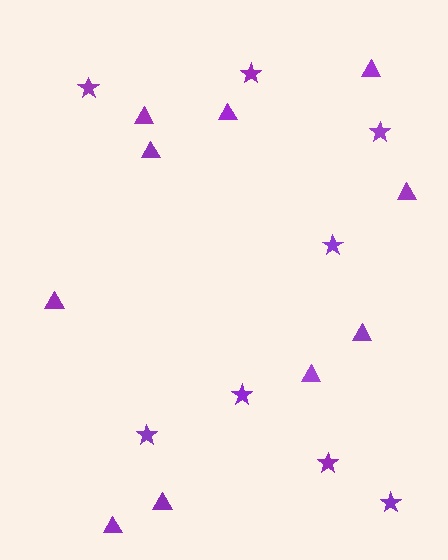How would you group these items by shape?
There are 2 groups: one group of stars (8) and one group of triangles (10).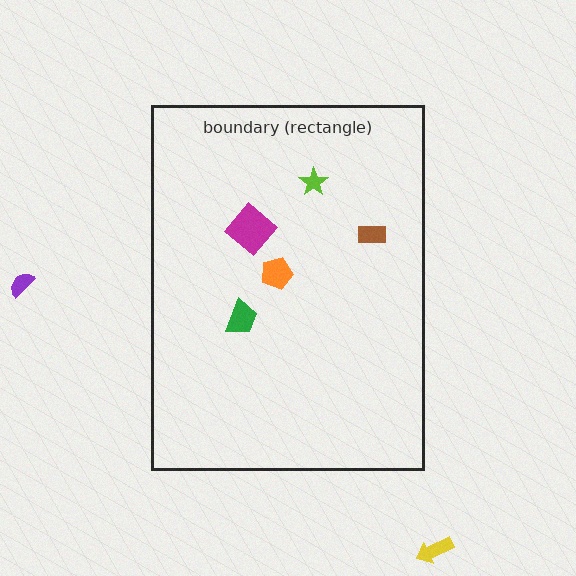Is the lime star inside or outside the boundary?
Inside.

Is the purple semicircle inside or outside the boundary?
Outside.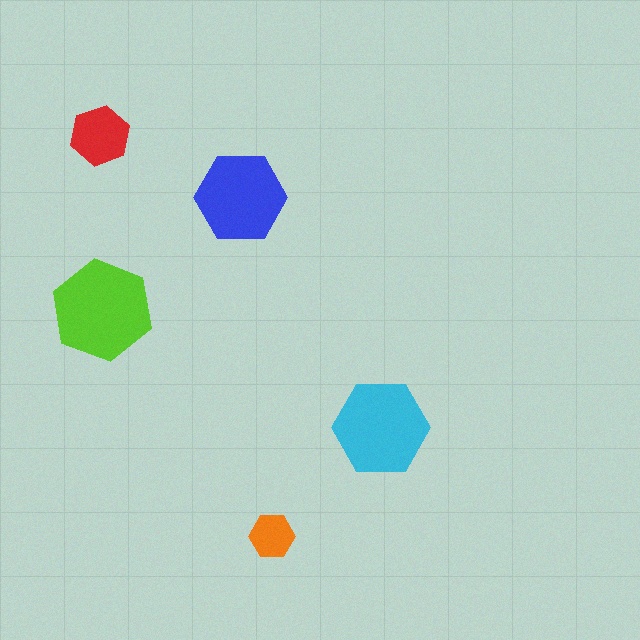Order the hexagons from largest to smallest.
the lime one, the cyan one, the blue one, the red one, the orange one.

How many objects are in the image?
There are 5 objects in the image.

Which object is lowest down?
The orange hexagon is bottommost.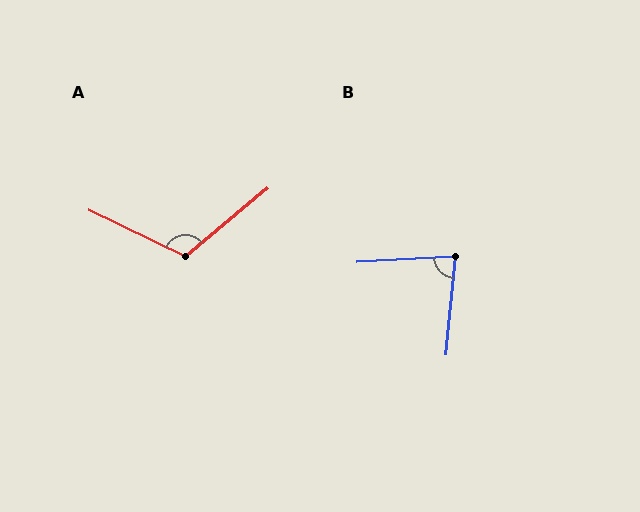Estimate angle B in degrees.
Approximately 82 degrees.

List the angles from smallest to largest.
B (82°), A (114°).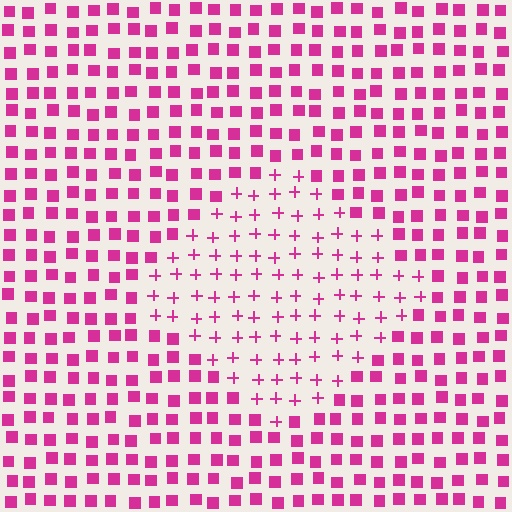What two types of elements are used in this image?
The image uses plus signs inside the diamond region and squares outside it.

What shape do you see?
I see a diamond.